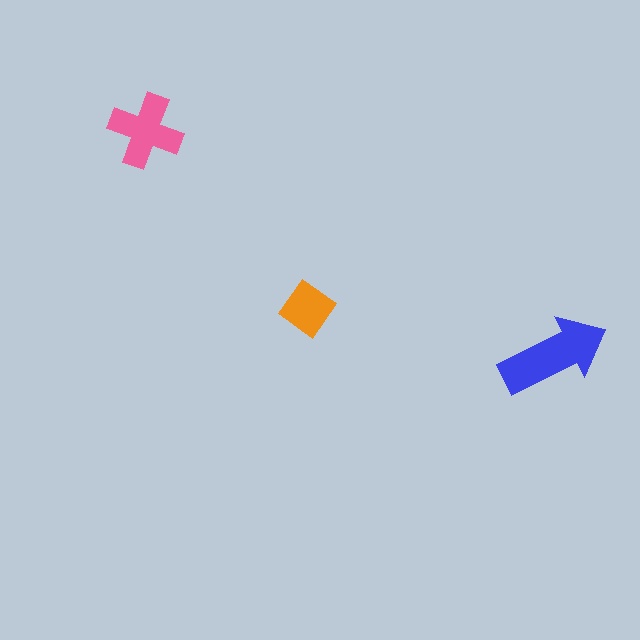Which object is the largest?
The blue arrow.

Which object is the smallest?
The orange diamond.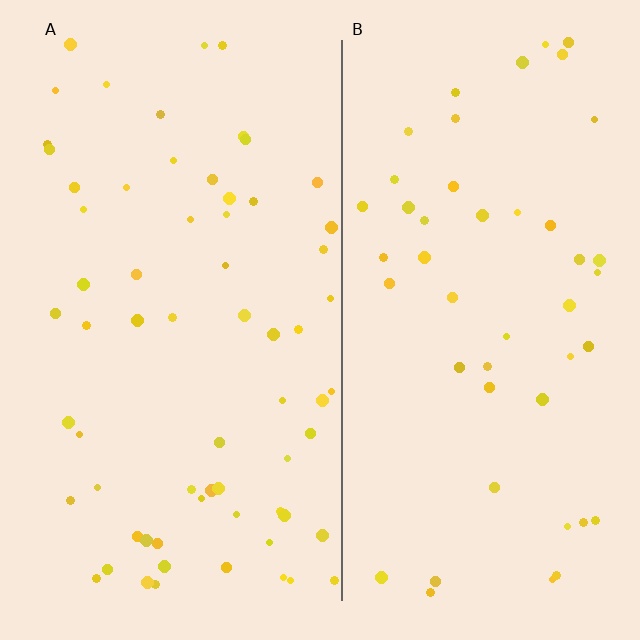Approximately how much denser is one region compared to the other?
Approximately 1.4× — region A over region B.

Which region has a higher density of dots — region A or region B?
A (the left).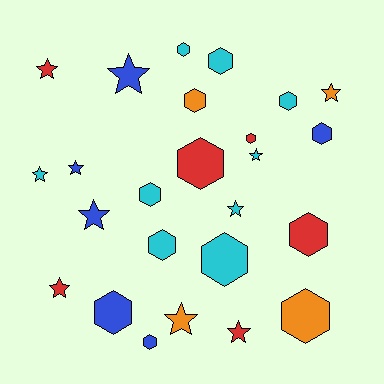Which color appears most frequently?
Cyan, with 9 objects.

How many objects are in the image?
There are 25 objects.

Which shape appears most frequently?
Hexagon, with 14 objects.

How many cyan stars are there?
There are 3 cyan stars.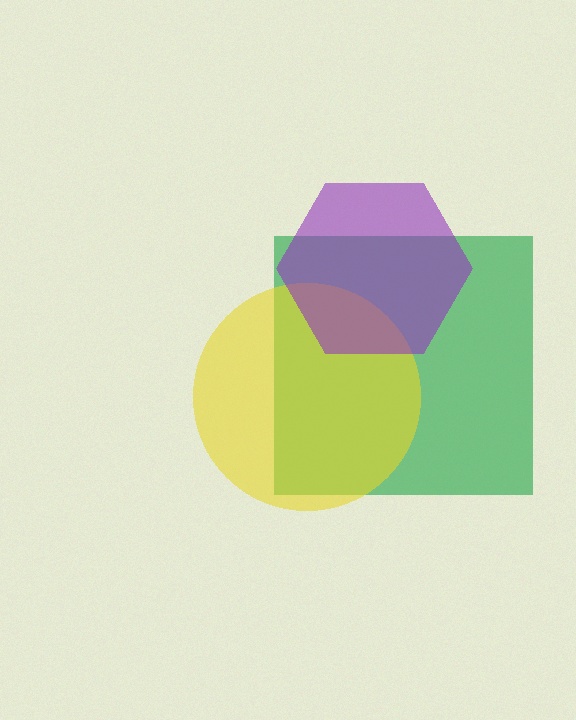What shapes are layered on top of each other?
The layered shapes are: a green square, a yellow circle, a purple hexagon.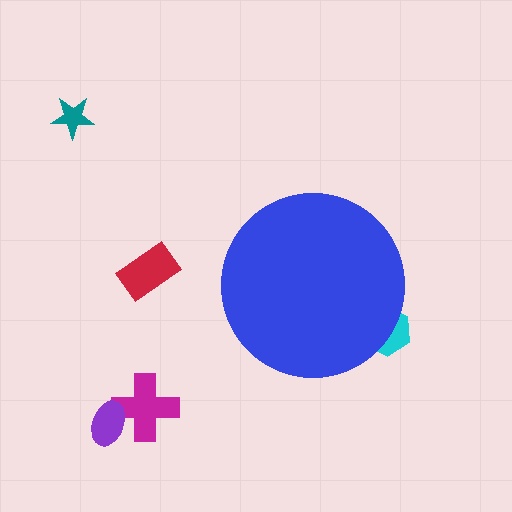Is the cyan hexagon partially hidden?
Yes, the cyan hexagon is partially hidden behind the blue circle.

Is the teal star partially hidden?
No, the teal star is fully visible.